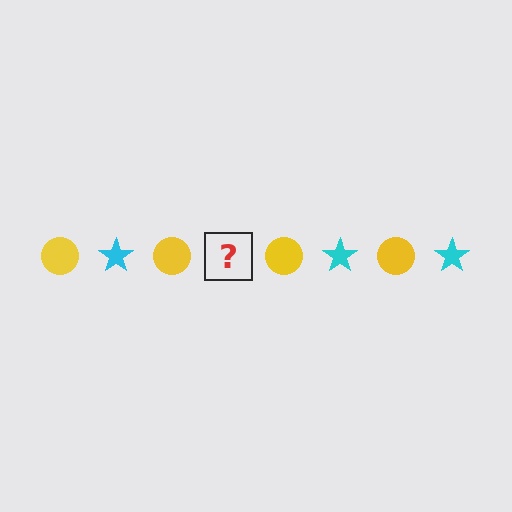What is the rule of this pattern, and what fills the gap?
The rule is that the pattern alternates between yellow circle and cyan star. The gap should be filled with a cyan star.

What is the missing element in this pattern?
The missing element is a cyan star.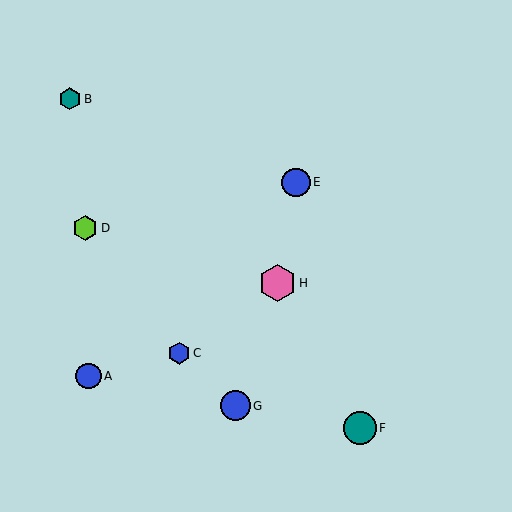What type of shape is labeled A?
Shape A is a blue circle.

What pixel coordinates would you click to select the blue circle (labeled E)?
Click at (296, 182) to select the blue circle E.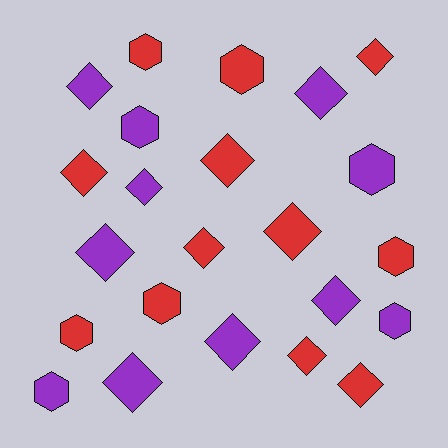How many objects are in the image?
There are 23 objects.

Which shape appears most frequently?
Diamond, with 14 objects.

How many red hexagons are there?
There are 5 red hexagons.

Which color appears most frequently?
Red, with 12 objects.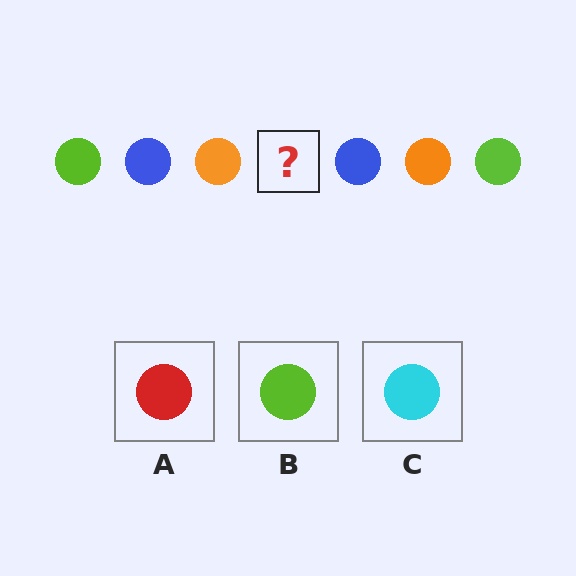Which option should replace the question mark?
Option B.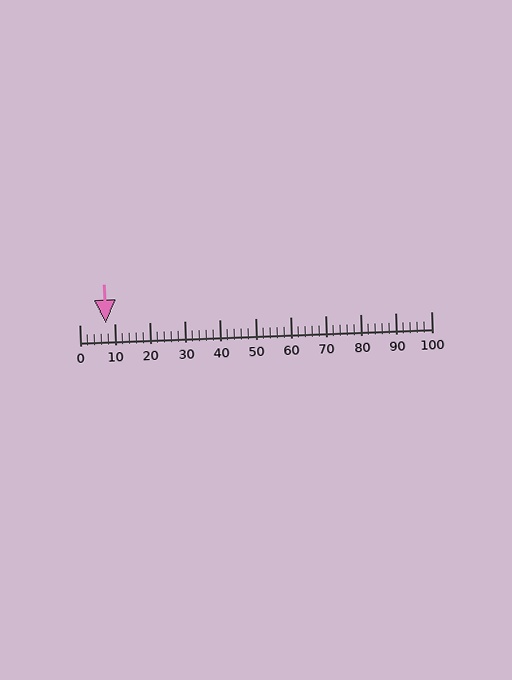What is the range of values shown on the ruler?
The ruler shows values from 0 to 100.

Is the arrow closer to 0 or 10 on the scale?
The arrow is closer to 10.